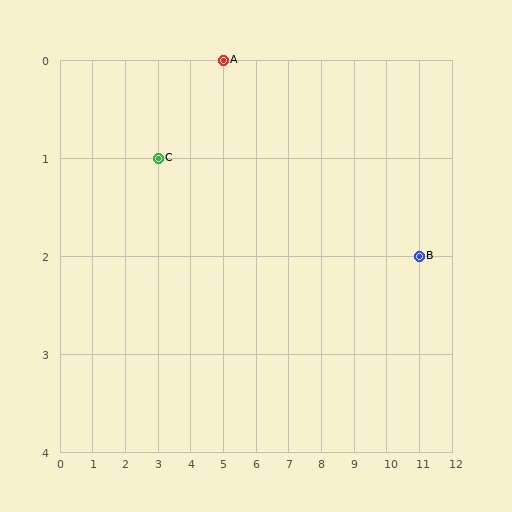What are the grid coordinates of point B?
Point B is at grid coordinates (11, 2).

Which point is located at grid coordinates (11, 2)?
Point B is at (11, 2).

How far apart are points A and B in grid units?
Points A and B are 6 columns and 2 rows apart (about 6.3 grid units diagonally).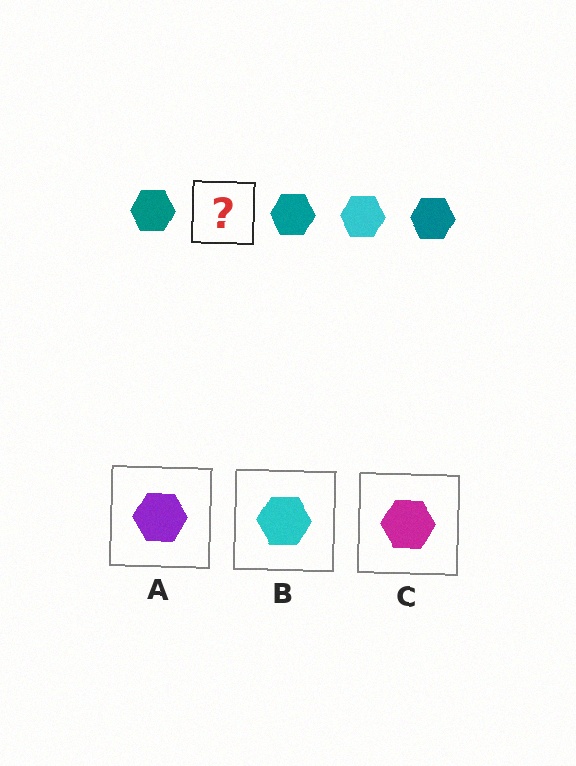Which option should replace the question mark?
Option B.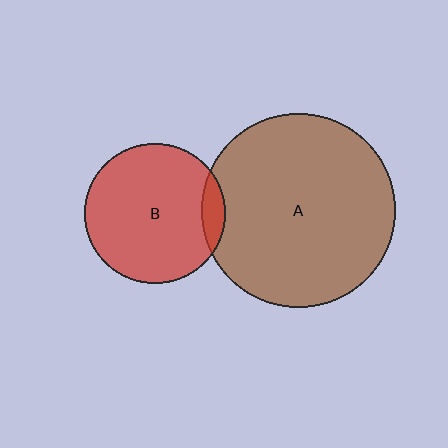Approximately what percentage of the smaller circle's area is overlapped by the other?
Approximately 10%.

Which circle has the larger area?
Circle A (brown).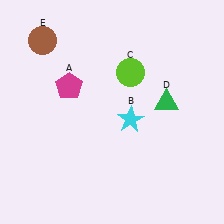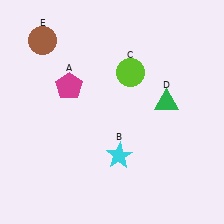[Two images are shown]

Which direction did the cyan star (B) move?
The cyan star (B) moved down.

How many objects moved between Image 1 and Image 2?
1 object moved between the two images.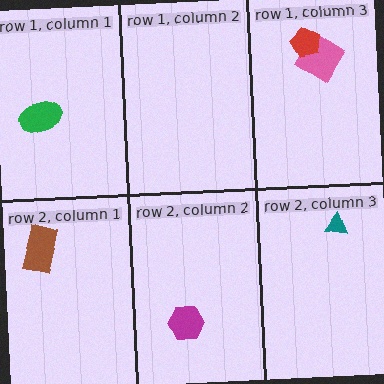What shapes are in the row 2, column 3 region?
The teal triangle.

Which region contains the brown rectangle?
The row 2, column 1 region.